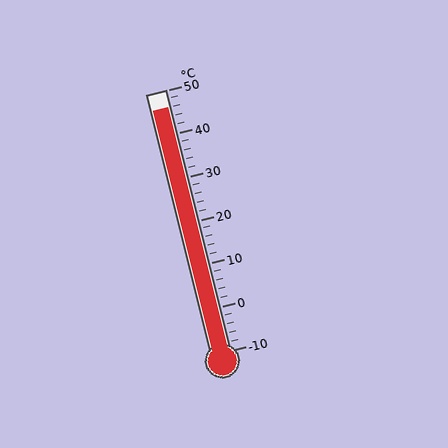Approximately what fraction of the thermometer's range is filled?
The thermometer is filled to approximately 95% of its range.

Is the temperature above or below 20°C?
The temperature is above 20°C.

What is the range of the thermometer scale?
The thermometer scale ranges from -10°C to 50°C.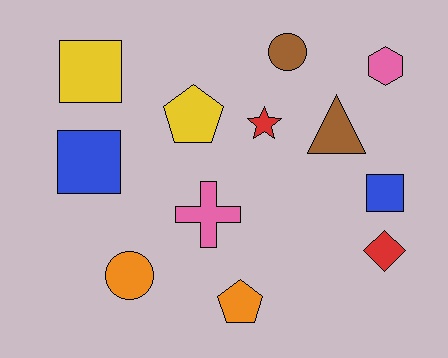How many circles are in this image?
There are 2 circles.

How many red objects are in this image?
There are 2 red objects.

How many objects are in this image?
There are 12 objects.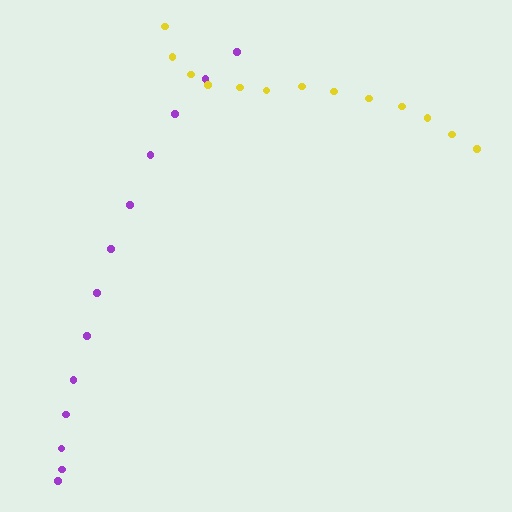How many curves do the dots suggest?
There are 2 distinct paths.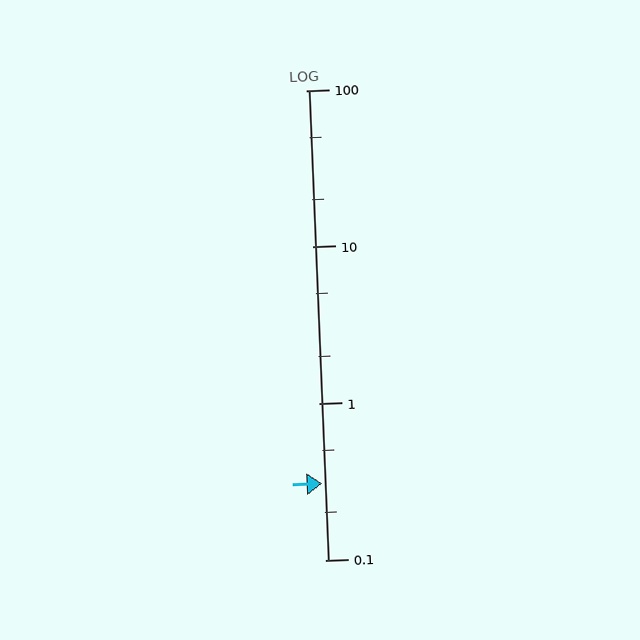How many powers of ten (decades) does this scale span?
The scale spans 3 decades, from 0.1 to 100.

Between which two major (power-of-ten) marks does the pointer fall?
The pointer is between 0.1 and 1.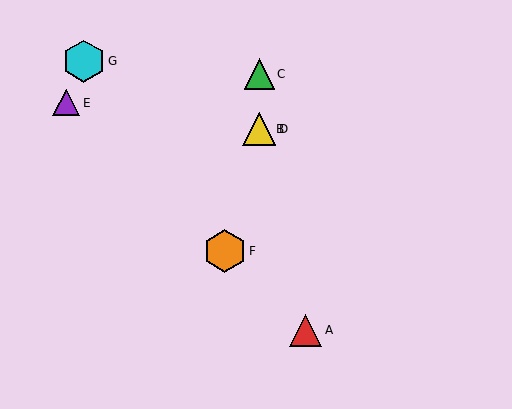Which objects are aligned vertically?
Objects B, C, D are aligned vertically.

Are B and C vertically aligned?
Yes, both are at x≈259.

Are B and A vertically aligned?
No, B is at x≈259 and A is at x≈306.